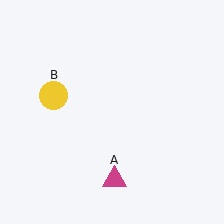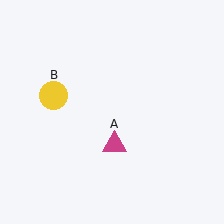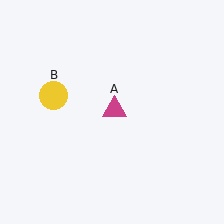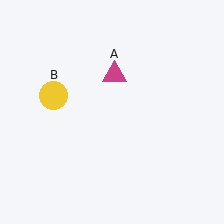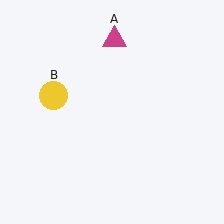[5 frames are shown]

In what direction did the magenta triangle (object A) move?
The magenta triangle (object A) moved up.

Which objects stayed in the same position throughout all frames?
Yellow circle (object B) remained stationary.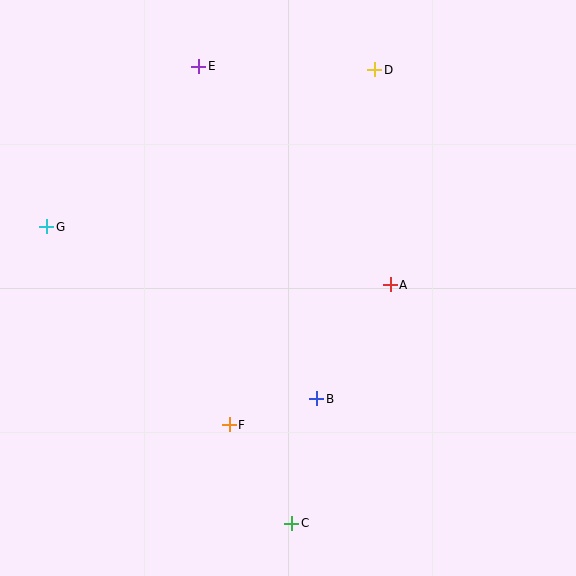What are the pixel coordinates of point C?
Point C is at (292, 523).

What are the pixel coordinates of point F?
Point F is at (229, 425).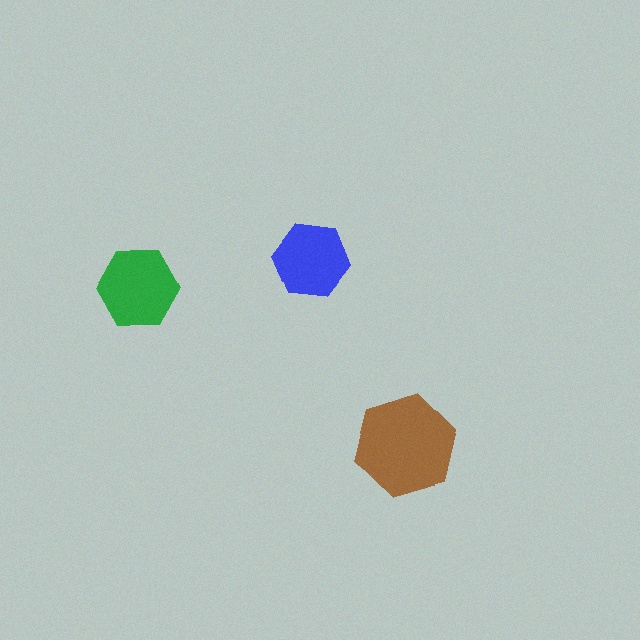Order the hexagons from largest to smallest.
the brown one, the green one, the blue one.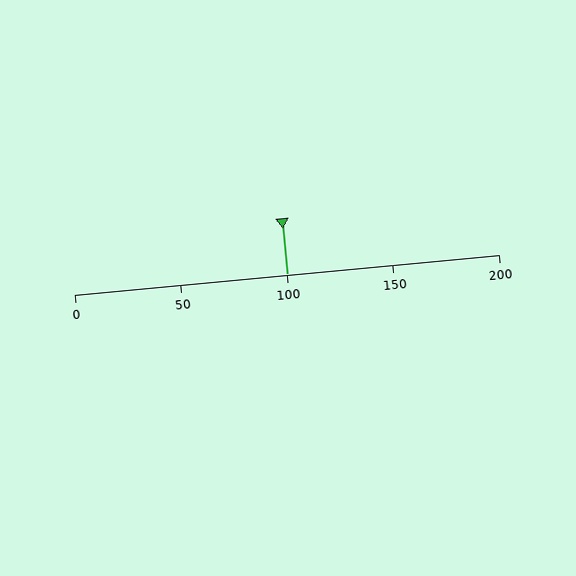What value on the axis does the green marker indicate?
The marker indicates approximately 100.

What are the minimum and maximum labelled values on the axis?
The axis runs from 0 to 200.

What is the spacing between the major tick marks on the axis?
The major ticks are spaced 50 apart.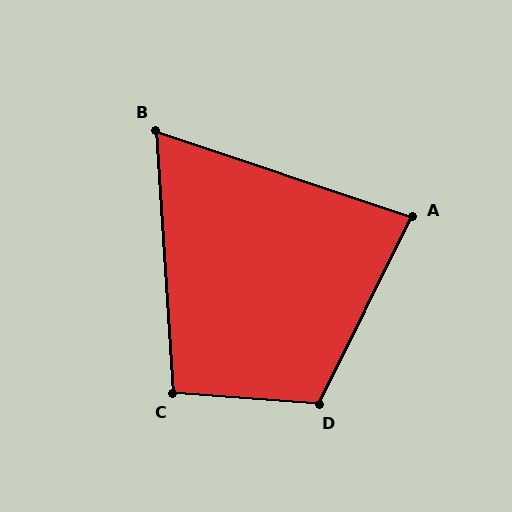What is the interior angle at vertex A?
Approximately 82 degrees (acute).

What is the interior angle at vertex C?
Approximately 98 degrees (obtuse).